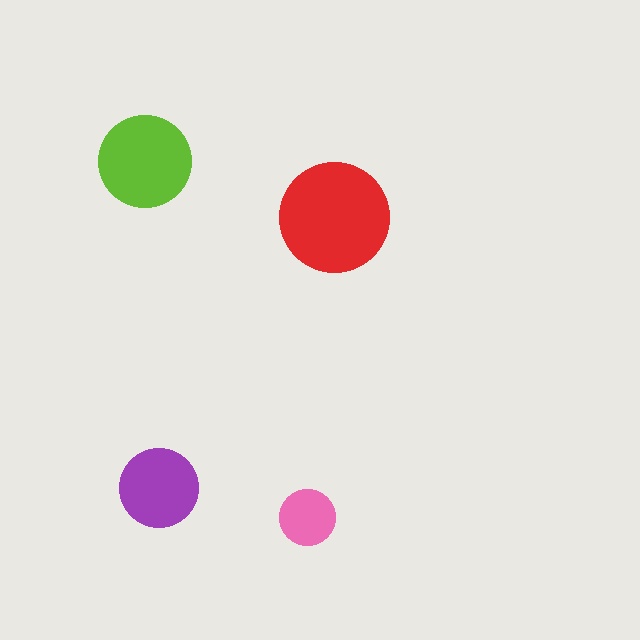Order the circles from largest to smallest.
the red one, the lime one, the purple one, the pink one.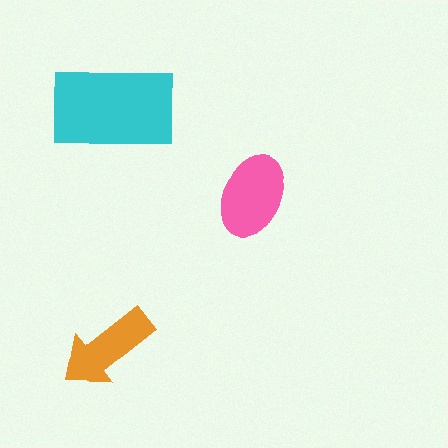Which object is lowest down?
The orange arrow is bottommost.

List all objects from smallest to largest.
The orange arrow, the pink ellipse, the cyan rectangle.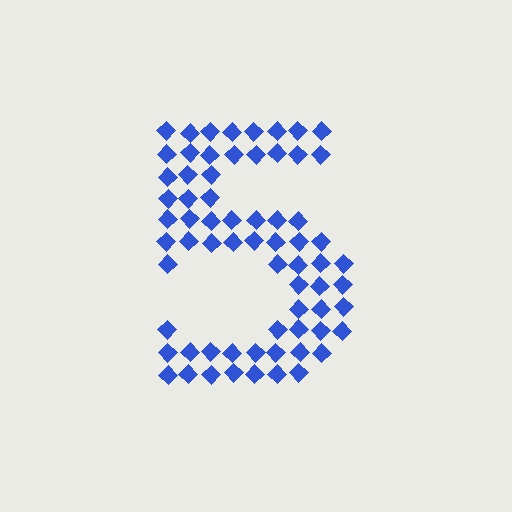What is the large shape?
The large shape is the digit 5.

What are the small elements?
The small elements are diamonds.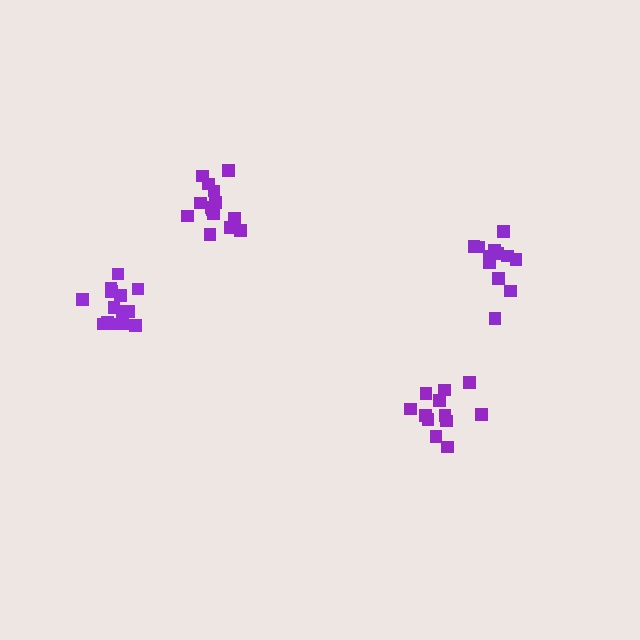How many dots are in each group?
Group 1: 14 dots, Group 2: 12 dots, Group 3: 12 dots, Group 4: 14 dots (52 total).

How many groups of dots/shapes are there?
There are 4 groups.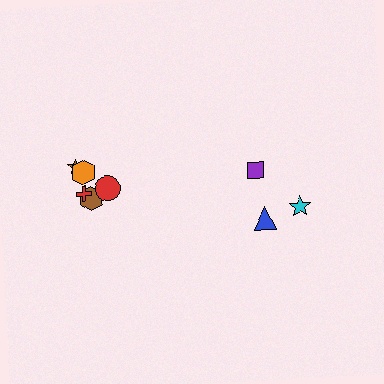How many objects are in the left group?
There are 5 objects.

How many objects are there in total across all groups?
There are 8 objects.